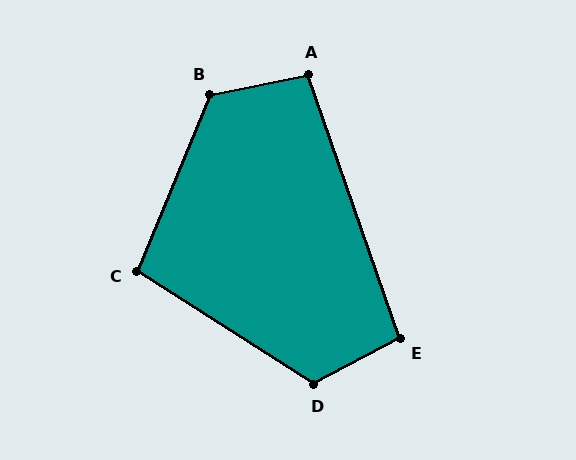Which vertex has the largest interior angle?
B, at approximately 124 degrees.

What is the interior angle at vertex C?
Approximately 100 degrees (obtuse).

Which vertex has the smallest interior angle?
A, at approximately 98 degrees.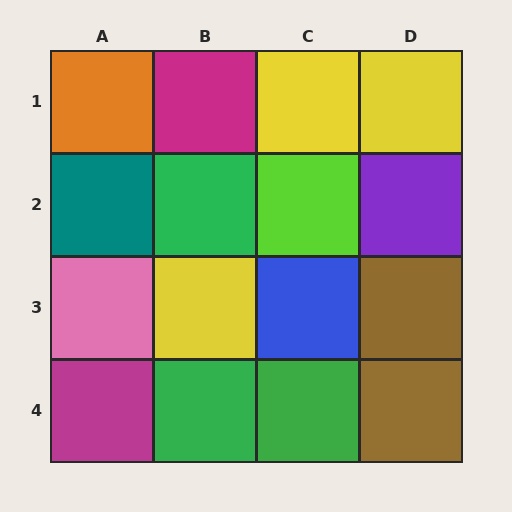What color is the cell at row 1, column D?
Yellow.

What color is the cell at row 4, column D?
Brown.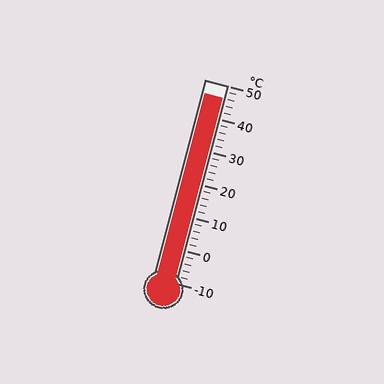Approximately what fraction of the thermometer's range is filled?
The thermometer is filled to approximately 95% of its range.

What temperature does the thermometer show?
The thermometer shows approximately 46°C.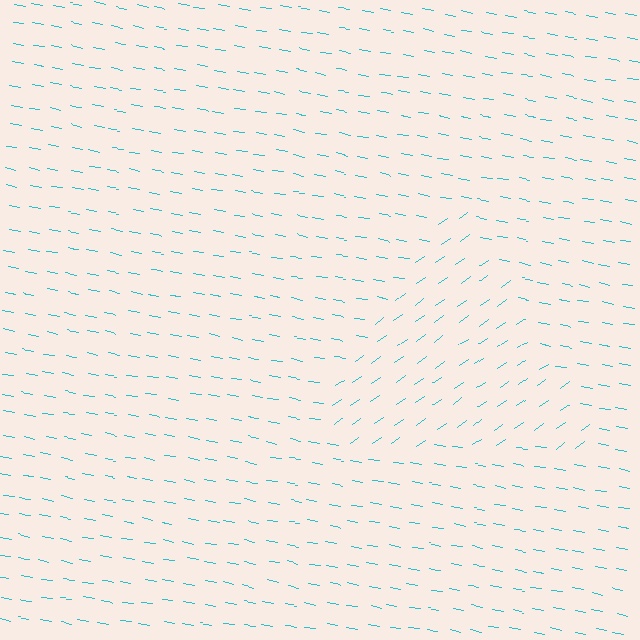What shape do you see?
I see a triangle.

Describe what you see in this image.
The image is filled with small cyan line segments. A triangle region in the image has lines oriented differently from the surrounding lines, creating a visible texture boundary.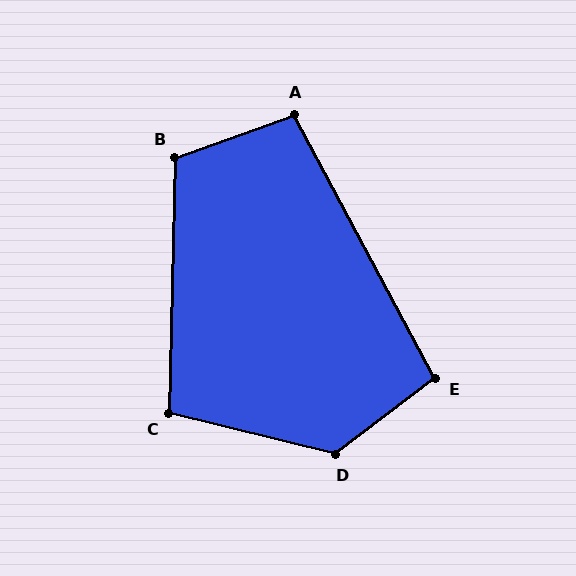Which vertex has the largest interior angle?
D, at approximately 129 degrees.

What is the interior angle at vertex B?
Approximately 111 degrees (obtuse).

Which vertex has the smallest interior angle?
A, at approximately 99 degrees.